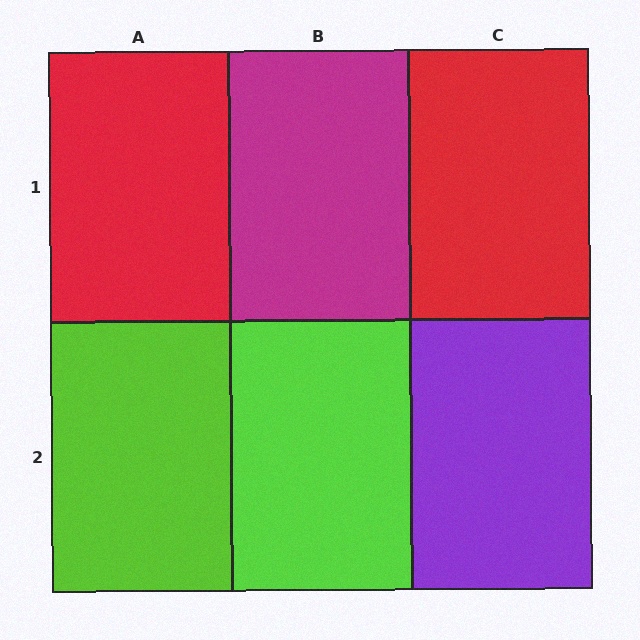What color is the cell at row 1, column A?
Red.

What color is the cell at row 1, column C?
Red.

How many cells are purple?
1 cell is purple.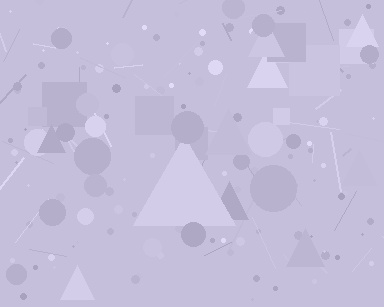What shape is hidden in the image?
A triangle is hidden in the image.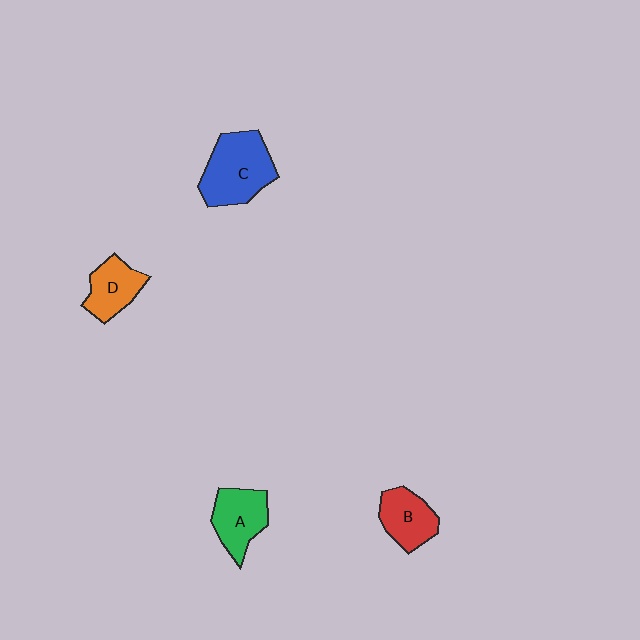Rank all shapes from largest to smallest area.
From largest to smallest: C (blue), A (green), B (red), D (orange).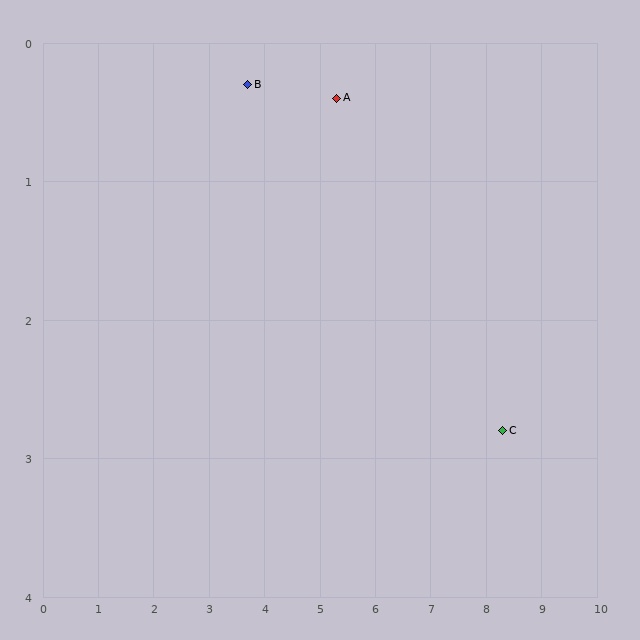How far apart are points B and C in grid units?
Points B and C are about 5.2 grid units apart.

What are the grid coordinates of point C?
Point C is at approximately (8.3, 2.8).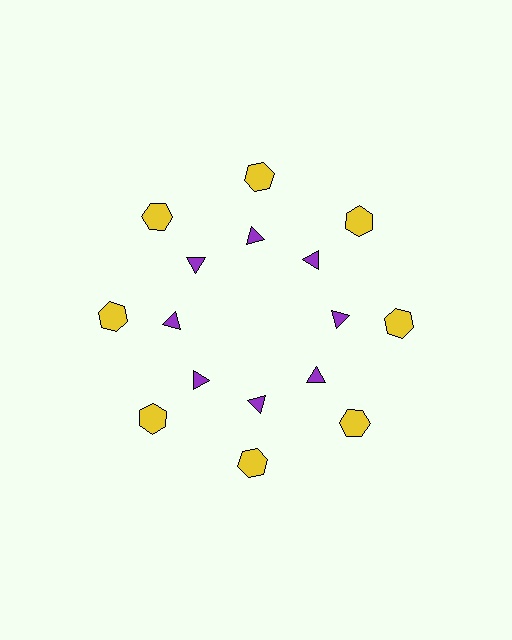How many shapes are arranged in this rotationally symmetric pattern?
There are 16 shapes, arranged in 8 groups of 2.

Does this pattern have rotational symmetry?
Yes, this pattern has 8-fold rotational symmetry. It looks the same after rotating 45 degrees around the center.